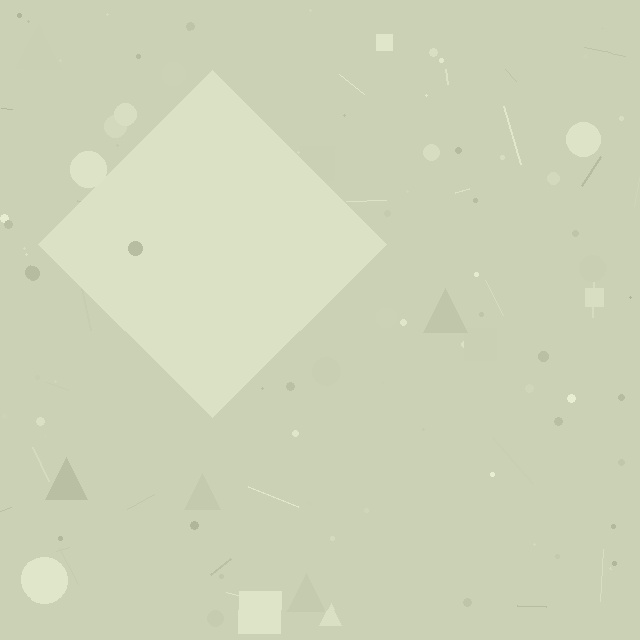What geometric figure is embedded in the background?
A diamond is embedded in the background.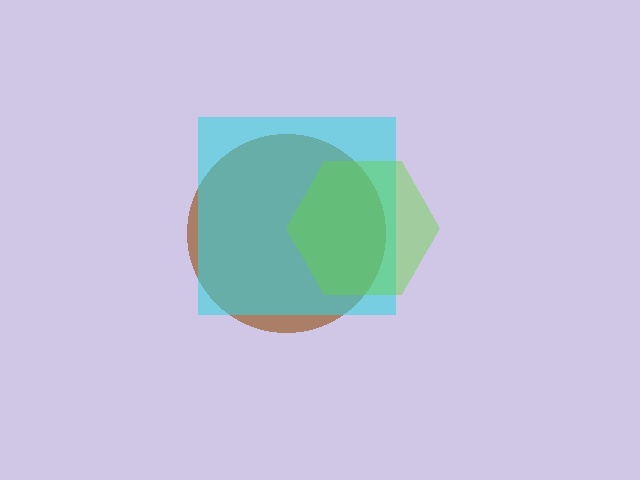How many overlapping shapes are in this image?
There are 3 overlapping shapes in the image.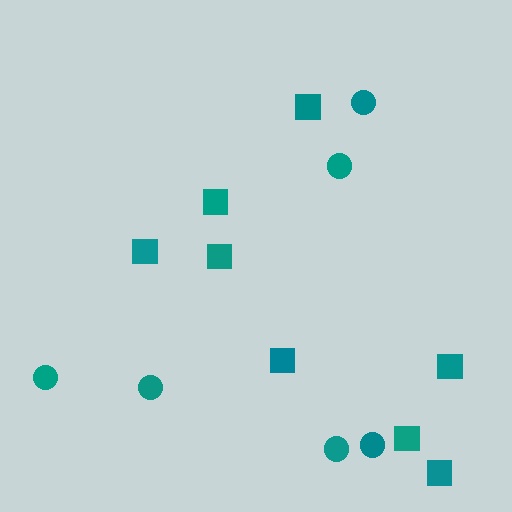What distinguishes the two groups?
There are 2 groups: one group of squares (8) and one group of circles (6).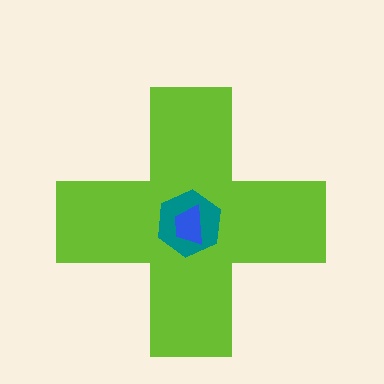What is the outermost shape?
The lime cross.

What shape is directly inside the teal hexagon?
The blue trapezoid.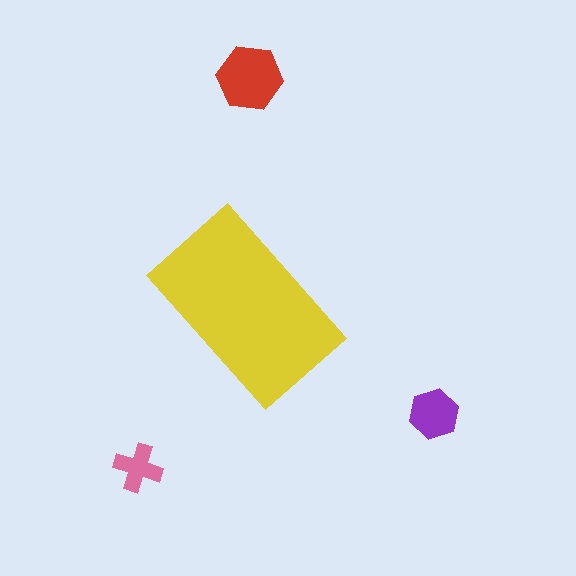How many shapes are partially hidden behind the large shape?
0 shapes are partially hidden.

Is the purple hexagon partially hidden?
No, the purple hexagon is fully visible.